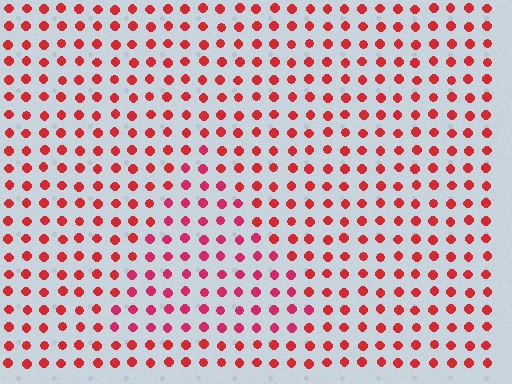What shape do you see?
I see a triangle.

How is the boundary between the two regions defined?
The boundary is defined purely by a slight shift in hue (about 19 degrees). Spacing, size, and orientation are identical on both sides.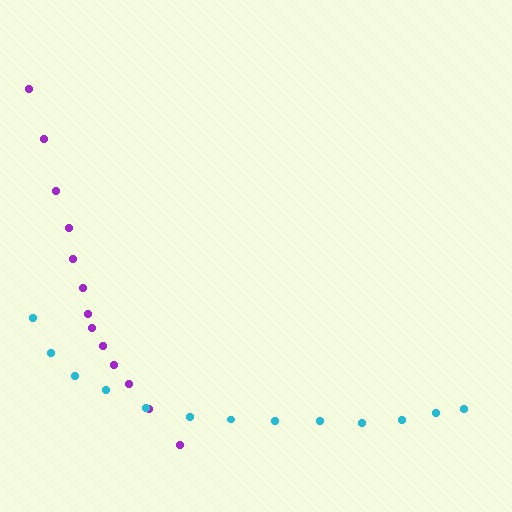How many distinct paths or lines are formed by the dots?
There are 2 distinct paths.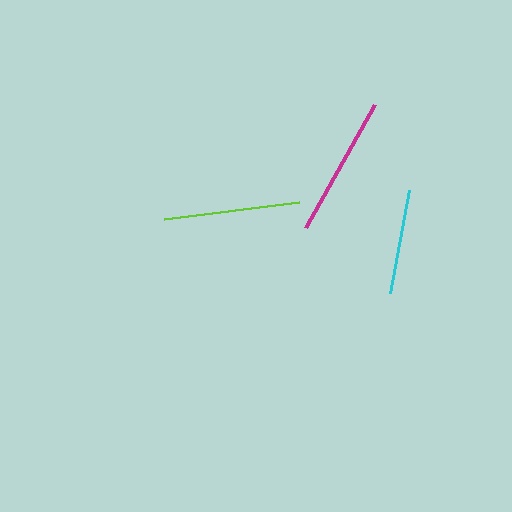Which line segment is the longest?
The magenta line is the longest at approximately 141 pixels.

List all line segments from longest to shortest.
From longest to shortest: magenta, lime, cyan.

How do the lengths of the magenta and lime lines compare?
The magenta and lime lines are approximately the same length.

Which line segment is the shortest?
The cyan line is the shortest at approximately 104 pixels.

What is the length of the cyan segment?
The cyan segment is approximately 104 pixels long.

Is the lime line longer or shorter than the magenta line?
The magenta line is longer than the lime line.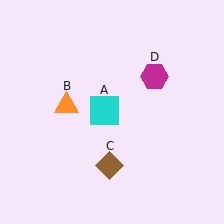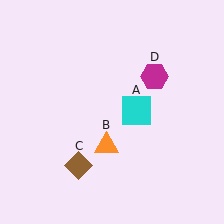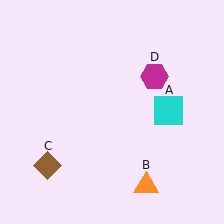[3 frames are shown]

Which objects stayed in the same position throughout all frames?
Magenta hexagon (object D) remained stationary.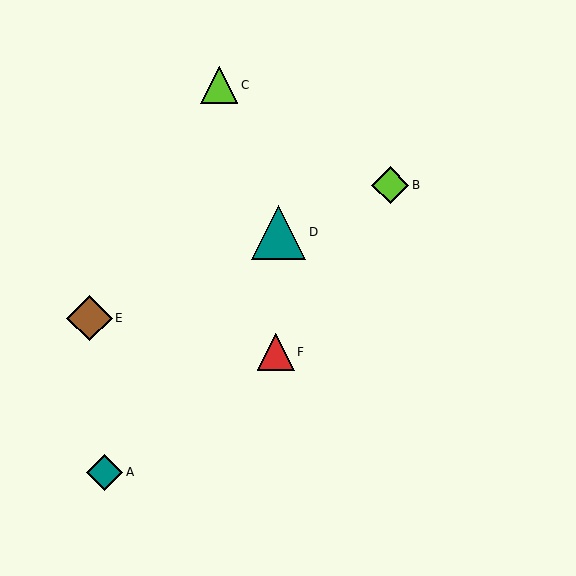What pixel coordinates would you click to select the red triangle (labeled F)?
Click at (276, 352) to select the red triangle F.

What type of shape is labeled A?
Shape A is a teal diamond.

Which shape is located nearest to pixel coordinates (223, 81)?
The lime triangle (labeled C) at (219, 85) is nearest to that location.